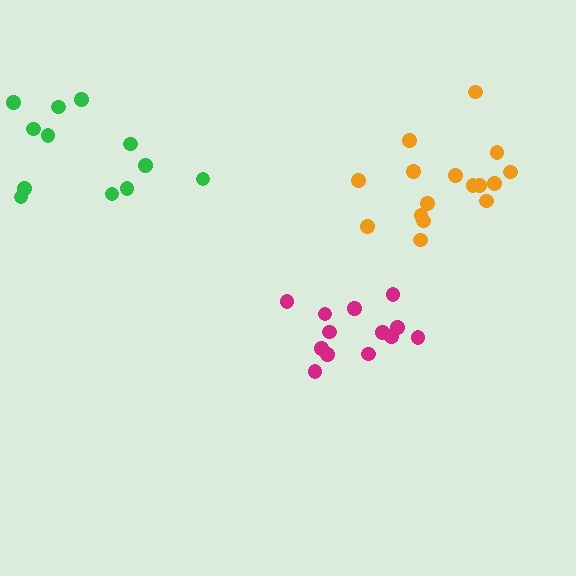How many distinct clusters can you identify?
There are 3 distinct clusters.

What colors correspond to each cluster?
The clusters are colored: green, magenta, orange.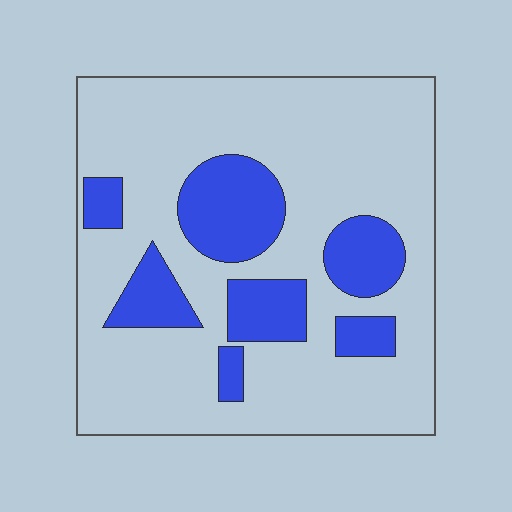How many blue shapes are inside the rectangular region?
7.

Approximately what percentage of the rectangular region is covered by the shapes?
Approximately 25%.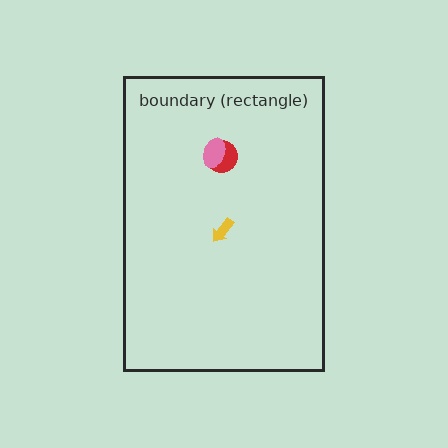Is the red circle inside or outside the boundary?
Inside.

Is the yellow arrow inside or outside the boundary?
Inside.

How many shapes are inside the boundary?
3 inside, 0 outside.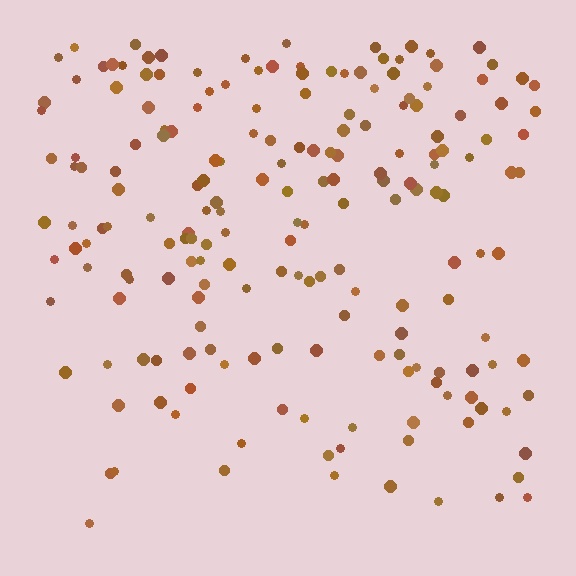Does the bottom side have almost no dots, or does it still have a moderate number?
Still a moderate number, just noticeably fewer than the top.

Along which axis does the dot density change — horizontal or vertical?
Vertical.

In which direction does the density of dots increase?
From bottom to top, with the top side densest.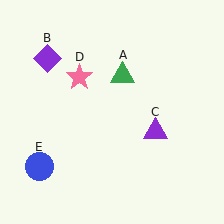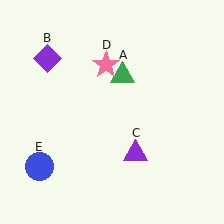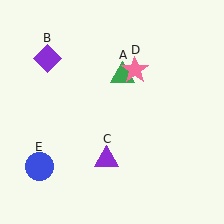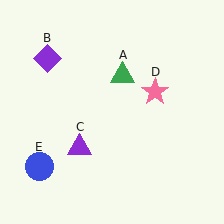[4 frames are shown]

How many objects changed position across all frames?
2 objects changed position: purple triangle (object C), pink star (object D).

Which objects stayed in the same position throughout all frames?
Green triangle (object A) and purple diamond (object B) and blue circle (object E) remained stationary.